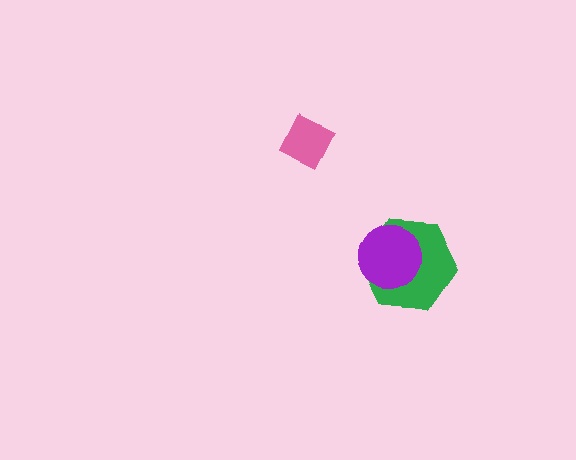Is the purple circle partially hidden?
No, no other shape covers it.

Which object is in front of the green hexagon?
The purple circle is in front of the green hexagon.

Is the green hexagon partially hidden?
Yes, it is partially covered by another shape.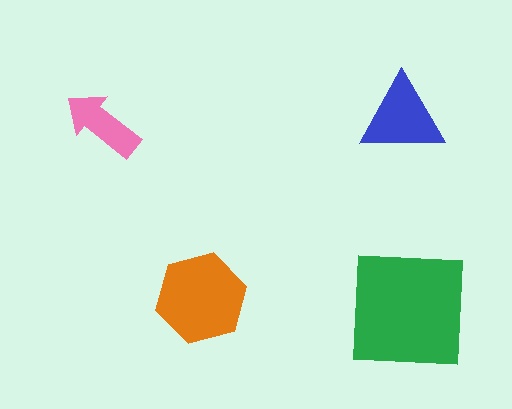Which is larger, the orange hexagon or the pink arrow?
The orange hexagon.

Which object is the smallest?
The pink arrow.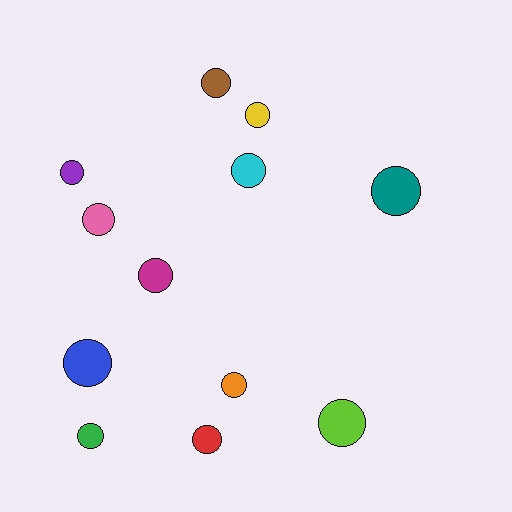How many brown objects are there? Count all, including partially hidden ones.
There is 1 brown object.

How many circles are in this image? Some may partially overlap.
There are 12 circles.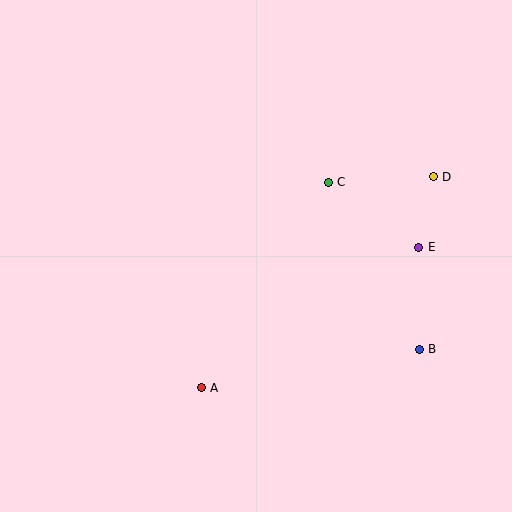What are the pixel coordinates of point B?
Point B is at (419, 349).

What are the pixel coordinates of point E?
Point E is at (419, 247).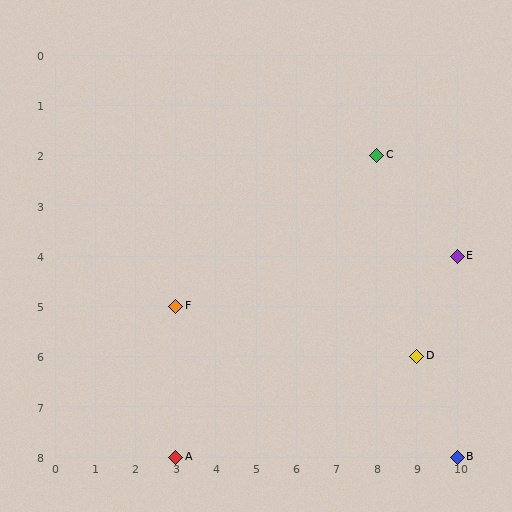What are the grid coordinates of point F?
Point F is at grid coordinates (3, 5).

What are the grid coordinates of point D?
Point D is at grid coordinates (9, 6).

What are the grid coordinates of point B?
Point B is at grid coordinates (10, 8).